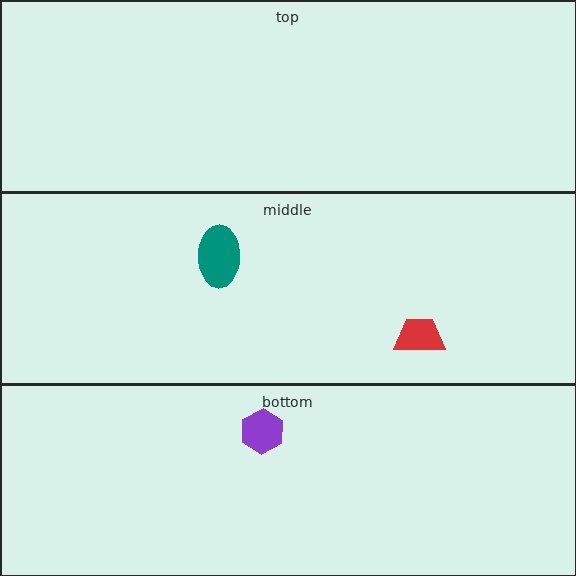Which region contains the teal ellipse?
The middle region.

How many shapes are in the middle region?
2.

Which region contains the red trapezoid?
The middle region.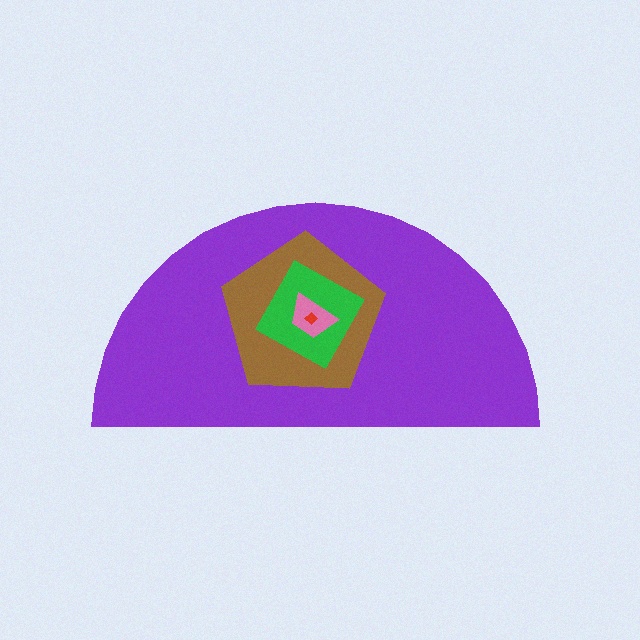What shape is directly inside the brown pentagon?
The green square.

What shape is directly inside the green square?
The pink trapezoid.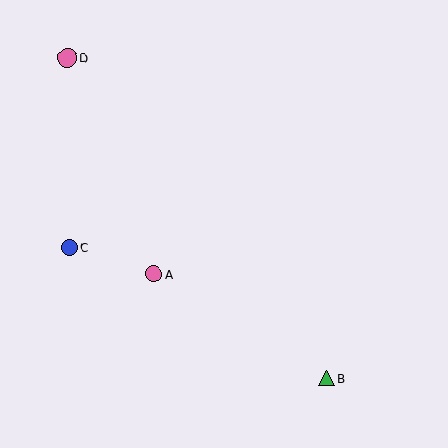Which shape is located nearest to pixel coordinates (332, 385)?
The green triangle (labeled B) at (327, 378) is nearest to that location.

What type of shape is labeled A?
Shape A is a pink circle.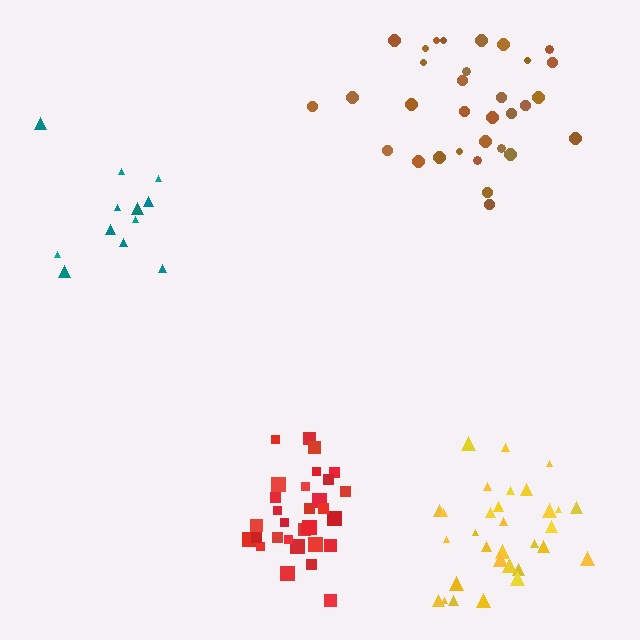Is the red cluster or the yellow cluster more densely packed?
Red.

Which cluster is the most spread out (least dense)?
Teal.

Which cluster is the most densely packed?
Red.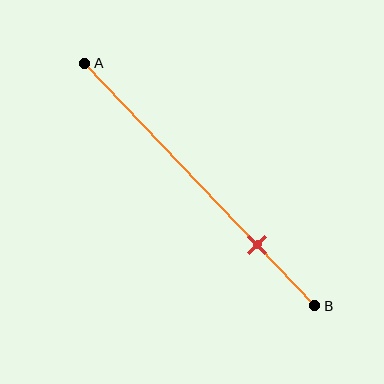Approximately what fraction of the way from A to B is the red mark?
The red mark is approximately 75% of the way from A to B.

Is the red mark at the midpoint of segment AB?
No, the mark is at about 75% from A, not at the 50% midpoint.